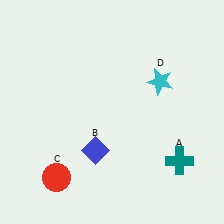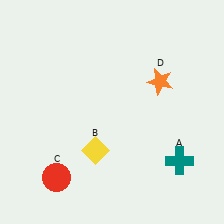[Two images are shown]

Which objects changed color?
B changed from blue to yellow. D changed from cyan to orange.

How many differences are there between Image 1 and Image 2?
There are 2 differences between the two images.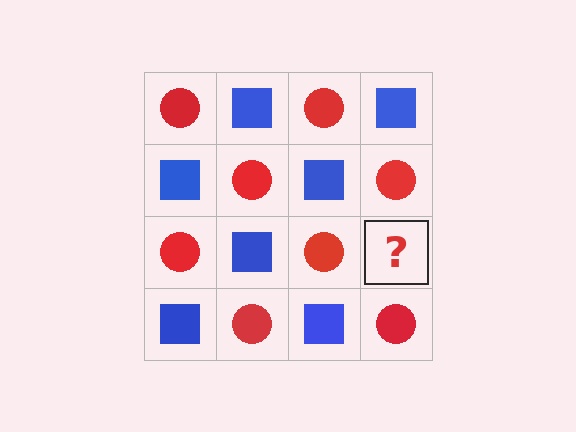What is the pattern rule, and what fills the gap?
The rule is that it alternates red circle and blue square in a checkerboard pattern. The gap should be filled with a blue square.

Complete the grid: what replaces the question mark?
The question mark should be replaced with a blue square.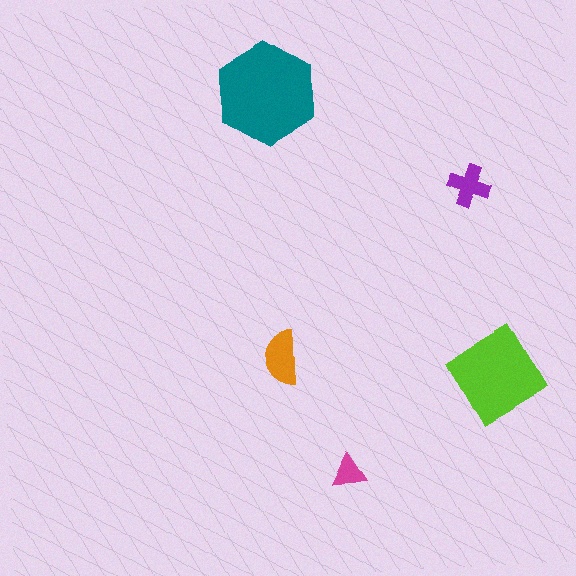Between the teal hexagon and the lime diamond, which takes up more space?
The teal hexagon.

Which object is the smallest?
The magenta triangle.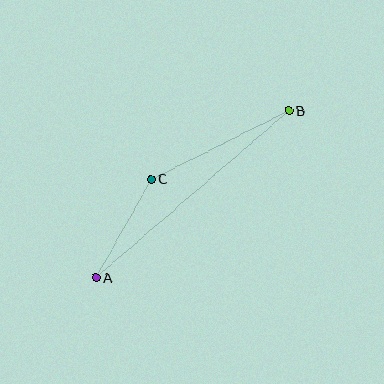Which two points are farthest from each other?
Points A and B are farthest from each other.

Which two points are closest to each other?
Points A and C are closest to each other.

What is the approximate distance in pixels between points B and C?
The distance between B and C is approximately 154 pixels.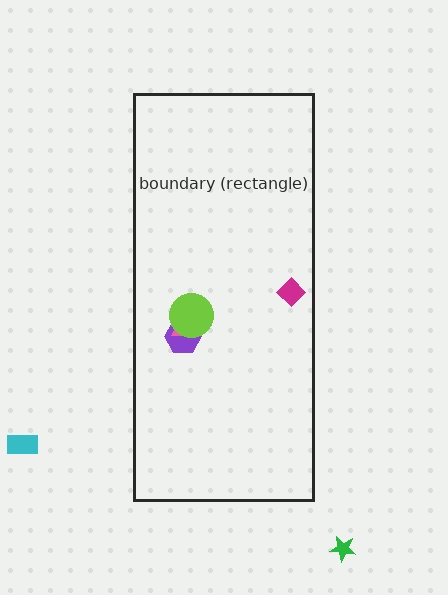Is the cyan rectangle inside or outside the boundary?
Outside.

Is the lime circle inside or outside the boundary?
Inside.